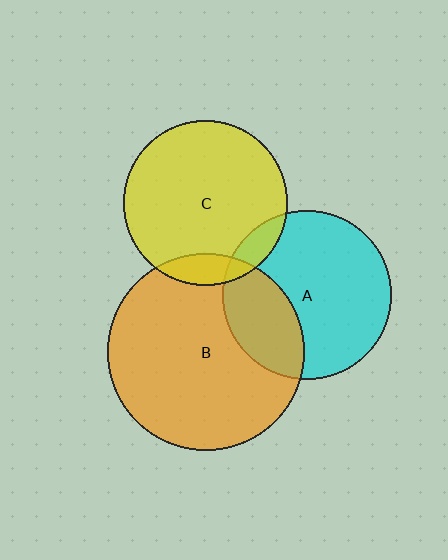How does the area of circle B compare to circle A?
Approximately 1.4 times.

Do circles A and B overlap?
Yes.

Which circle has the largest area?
Circle B (orange).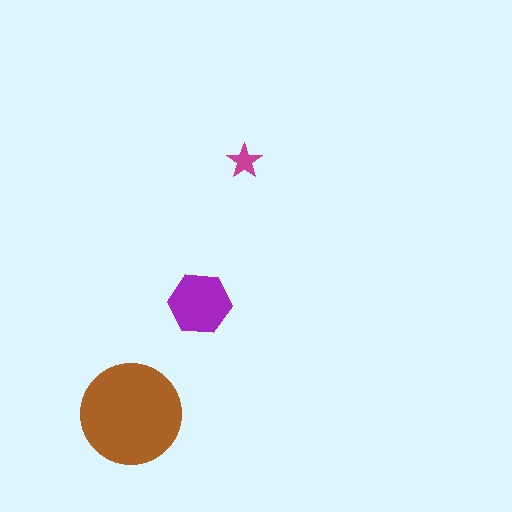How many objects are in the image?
There are 3 objects in the image.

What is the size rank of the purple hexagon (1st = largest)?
2nd.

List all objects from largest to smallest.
The brown circle, the purple hexagon, the magenta star.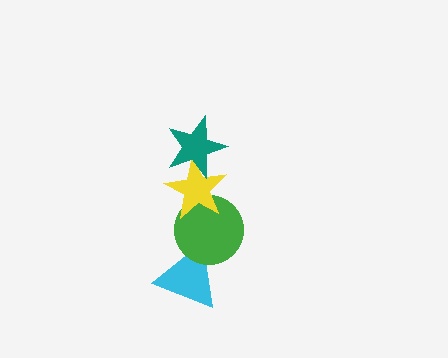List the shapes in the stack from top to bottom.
From top to bottom: the teal star, the yellow star, the green circle, the cyan triangle.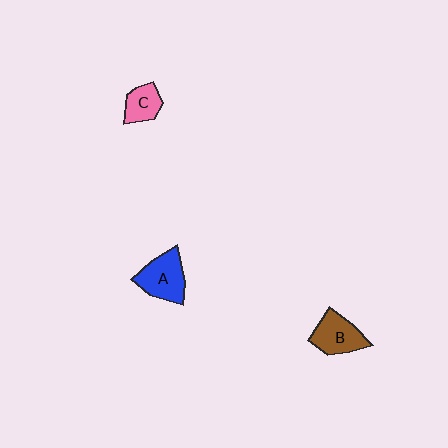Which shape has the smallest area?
Shape C (pink).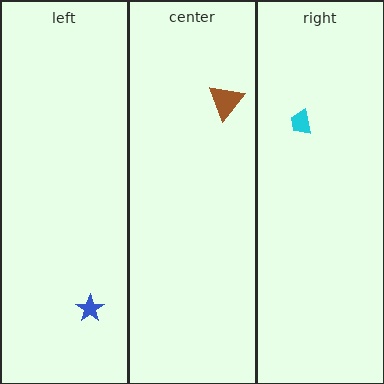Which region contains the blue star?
The left region.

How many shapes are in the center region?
1.